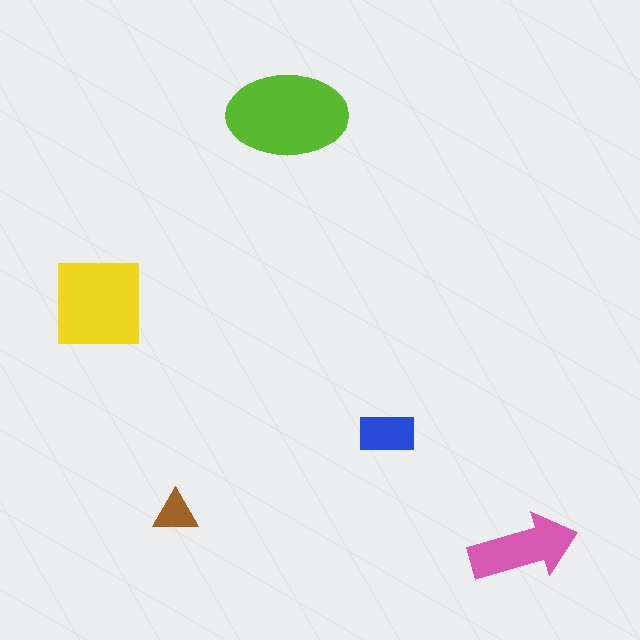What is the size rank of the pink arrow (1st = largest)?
3rd.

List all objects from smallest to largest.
The brown triangle, the blue rectangle, the pink arrow, the yellow square, the lime ellipse.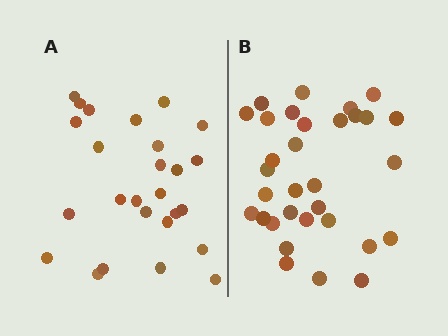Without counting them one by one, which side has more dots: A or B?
Region B (the right region) has more dots.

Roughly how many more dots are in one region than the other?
Region B has about 6 more dots than region A.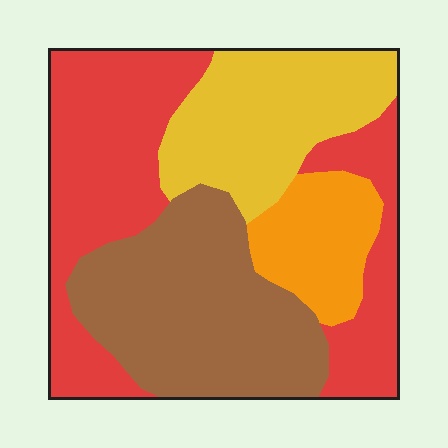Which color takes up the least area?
Orange, at roughly 10%.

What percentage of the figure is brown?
Brown takes up about one third (1/3) of the figure.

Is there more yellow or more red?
Red.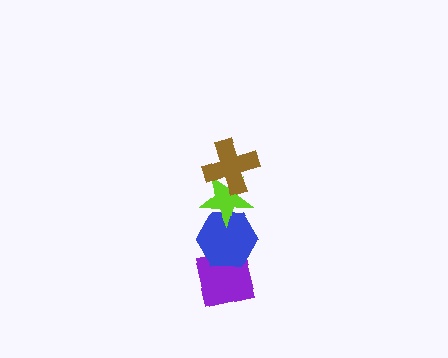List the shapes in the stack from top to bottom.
From top to bottom: the brown cross, the lime star, the blue hexagon, the purple square.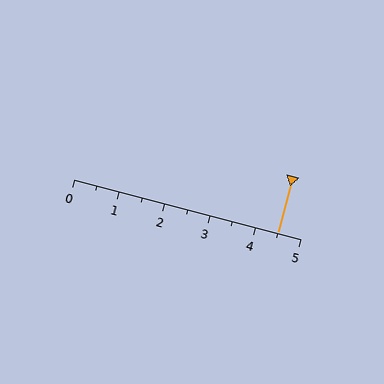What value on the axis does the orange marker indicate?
The marker indicates approximately 4.5.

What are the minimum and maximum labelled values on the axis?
The axis runs from 0 to 5.